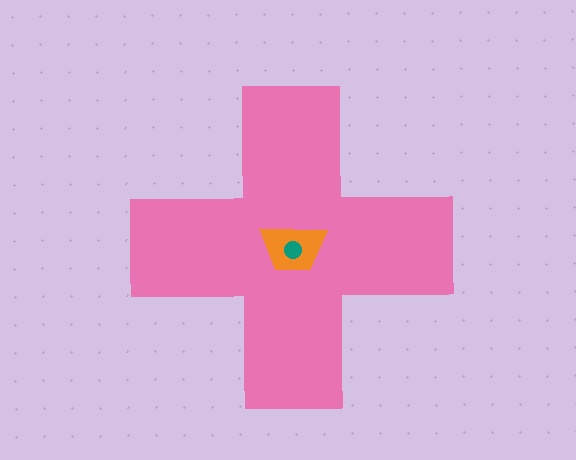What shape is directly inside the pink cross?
The orange trapezoid.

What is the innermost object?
The teal circle.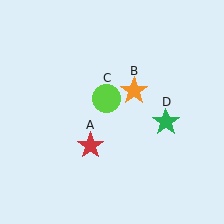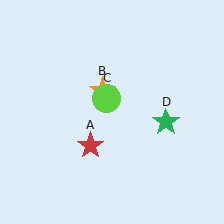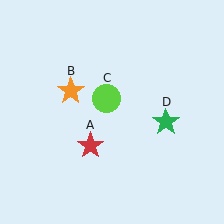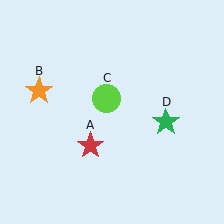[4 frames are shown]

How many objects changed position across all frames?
1 object changed position: orange star (object B).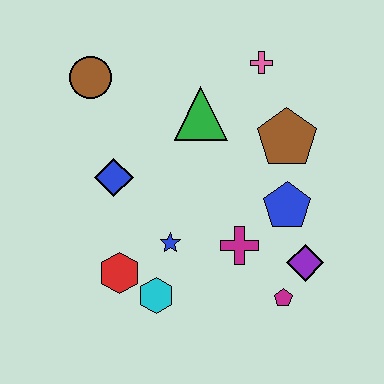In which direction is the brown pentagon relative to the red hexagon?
The brown pentagon is to the right of the red hexagon.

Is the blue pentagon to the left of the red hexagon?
No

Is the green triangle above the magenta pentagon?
Yes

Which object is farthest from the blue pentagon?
The brown circle is farthest from the blue pentagon.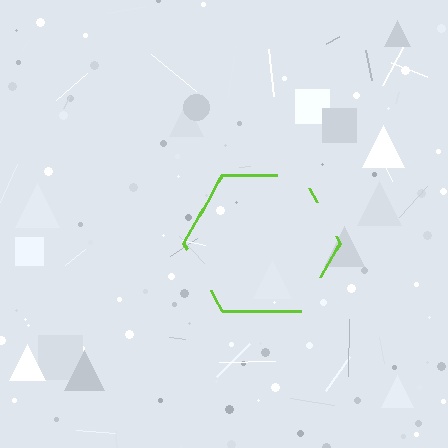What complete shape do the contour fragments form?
The contour fragments form a hexagon.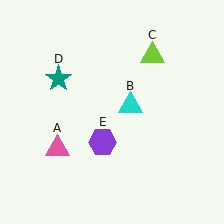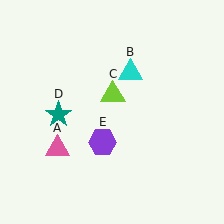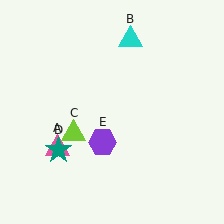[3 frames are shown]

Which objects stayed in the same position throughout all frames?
Pink triangle (object A) and purple hexagon (object E) remained stationary.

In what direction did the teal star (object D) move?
The teal star (object D) moved down.